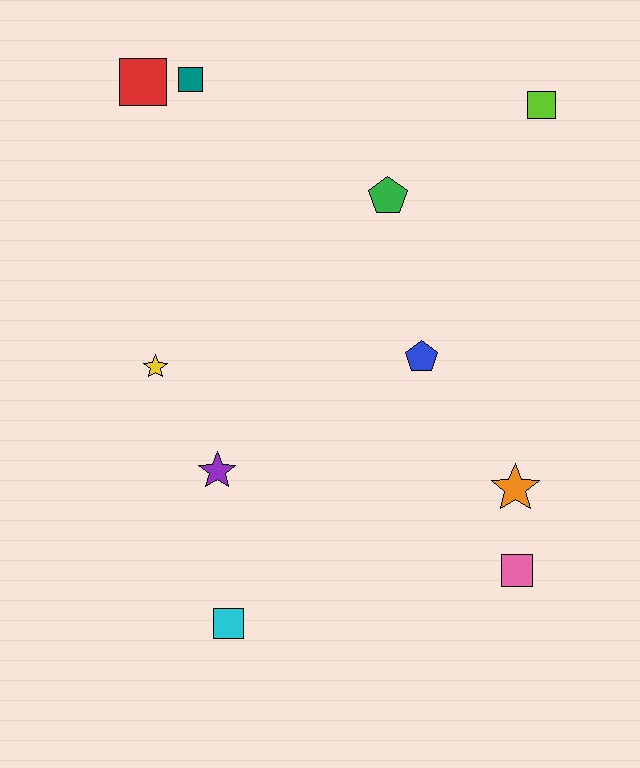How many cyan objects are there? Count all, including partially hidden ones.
There is 1 cyan object.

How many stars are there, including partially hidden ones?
There are 3 stars.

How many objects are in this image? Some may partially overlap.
There are 10 objects.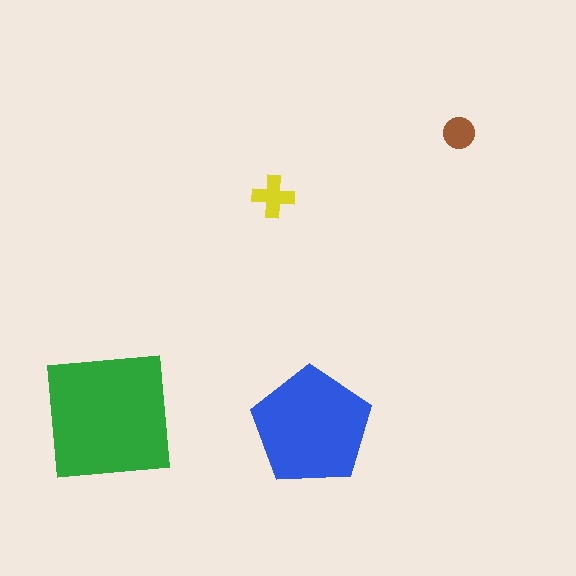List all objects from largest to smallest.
The green square, the blue pentagon, the yellow cross, the brown circle.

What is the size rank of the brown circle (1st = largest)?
4th.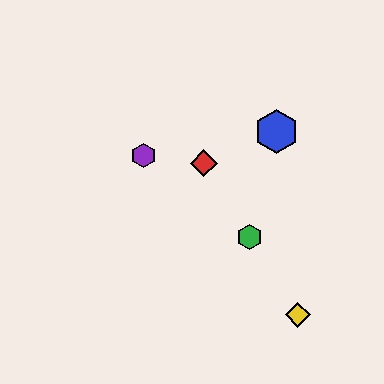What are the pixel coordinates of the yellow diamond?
The yellow diamond is at (298, 315).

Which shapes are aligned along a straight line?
The red diamond, the green hexagon, the yellow diamond are aligned along a straight line.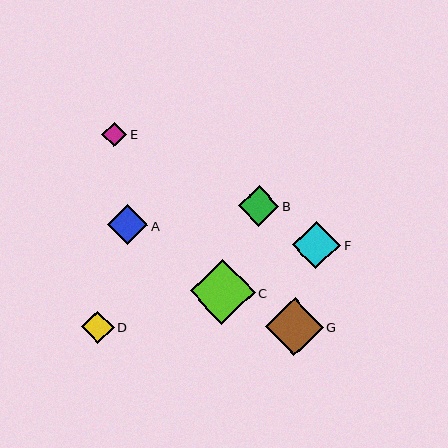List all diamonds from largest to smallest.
From largest to smallest: C, G, F, B, A, D, E.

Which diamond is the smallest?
Diamond E is the smallest with a size of approximately 25 pixels.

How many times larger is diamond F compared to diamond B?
Diamond F is approximately 1.2 times the size of diamond B.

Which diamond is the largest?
Diamond C is the largest with a size of approximately 65 pixels.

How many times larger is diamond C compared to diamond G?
Diamond C is approximately 1.1 times the size of diamond G.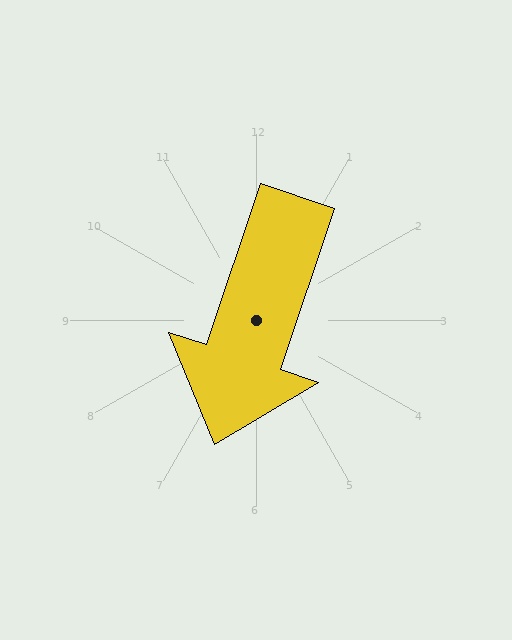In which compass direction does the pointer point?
South.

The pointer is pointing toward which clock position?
Roughly 7 o'clock.